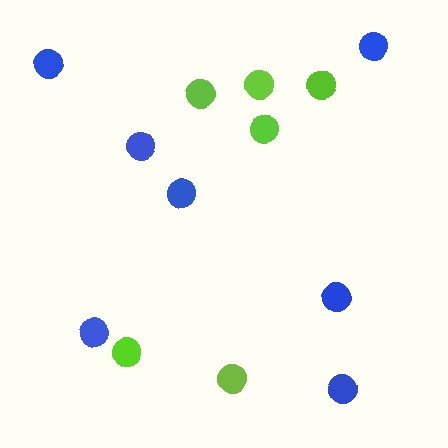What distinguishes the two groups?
There are 2 groups: one group of blue circles (7) and one group of lime circles (6).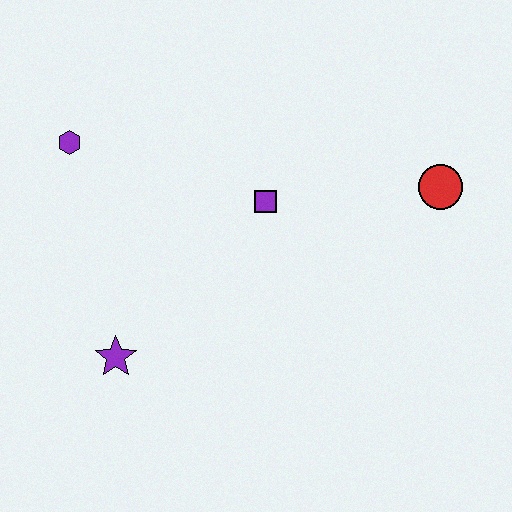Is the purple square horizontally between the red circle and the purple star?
Yes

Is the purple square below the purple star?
No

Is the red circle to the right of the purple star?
Yes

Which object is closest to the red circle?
The purple square is closest to the red circle.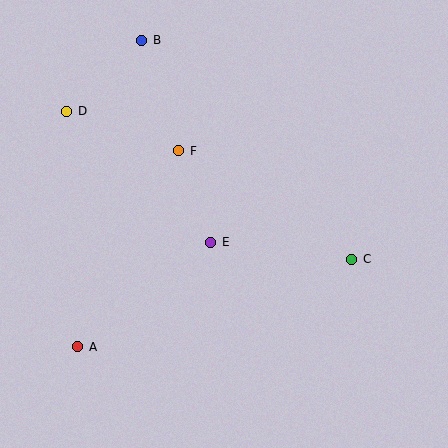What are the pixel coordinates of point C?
Point C is at (352, 259).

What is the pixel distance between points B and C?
The distance between B and C is 303 pixels.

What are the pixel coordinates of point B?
Point B is at (142, 40).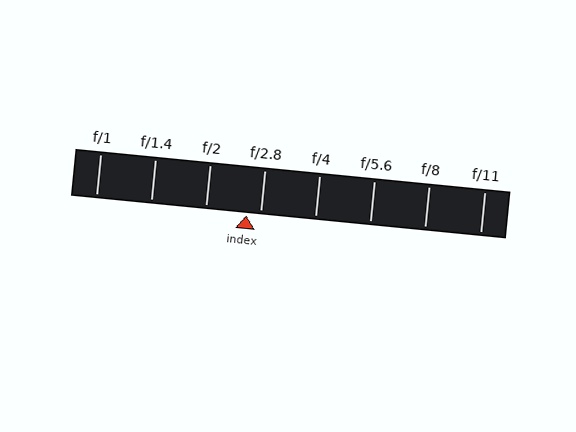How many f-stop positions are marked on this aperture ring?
There are 8 f-stop positions marked.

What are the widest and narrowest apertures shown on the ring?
The widest aperture shown is f/1 and the narrowest is f/11.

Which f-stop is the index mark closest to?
The index mark is closest to f/2.8.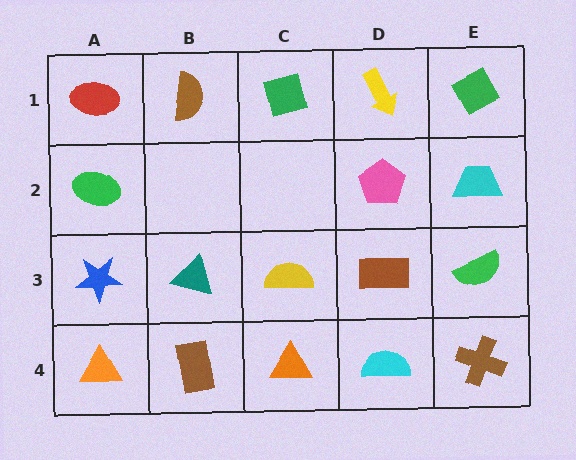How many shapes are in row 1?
5 shapes.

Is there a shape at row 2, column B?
No, that cell is empty.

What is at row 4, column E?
A brown cross.